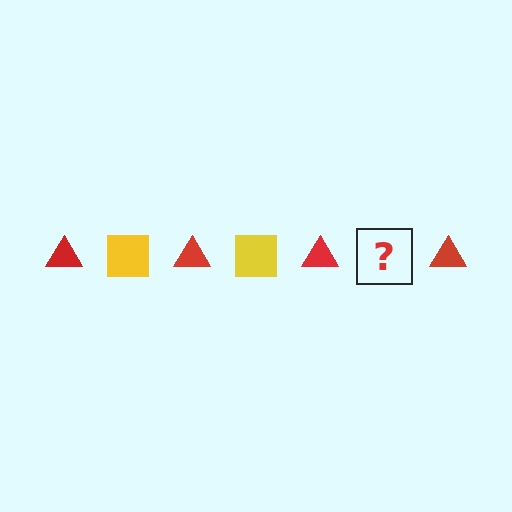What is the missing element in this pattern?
The missing element is a yellow square.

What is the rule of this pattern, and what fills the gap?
The rule is that the pattern alternates between red triangle and yellow square. The gap should be filled with a yellow square.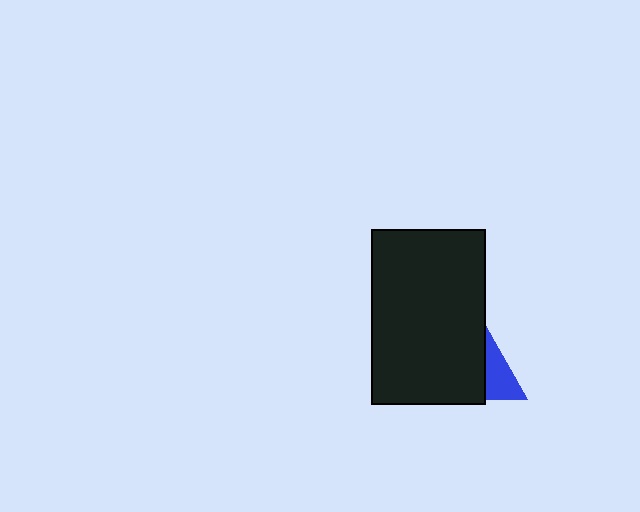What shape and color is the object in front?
The object in front is a black rectangle.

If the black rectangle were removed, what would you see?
You would see the complete blue triangle.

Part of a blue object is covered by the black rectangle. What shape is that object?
It is a triangle.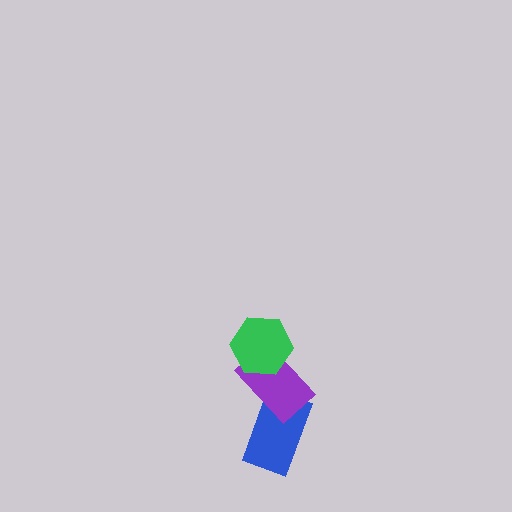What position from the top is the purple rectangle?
The purple rectangle is 2nd from the top.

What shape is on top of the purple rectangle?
The green hexagon is on top of the purple rectangle.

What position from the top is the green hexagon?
The green hexagon is 1st from the top.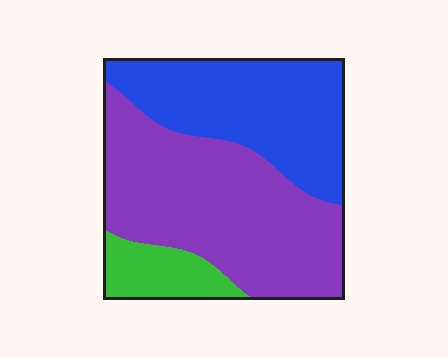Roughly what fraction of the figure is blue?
Blue takes up about three eighths (3/8) of the figure.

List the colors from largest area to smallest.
From largest to smallest: purple, blue, green.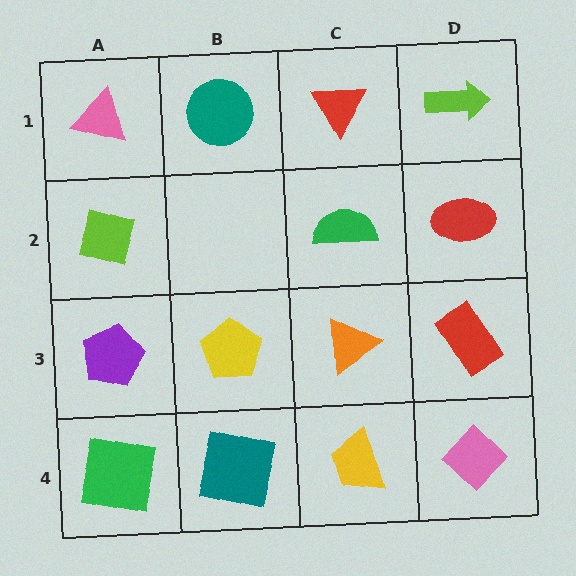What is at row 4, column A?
A green square.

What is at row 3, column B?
A yellow pentagon.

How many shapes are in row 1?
4 shapes.